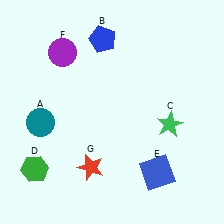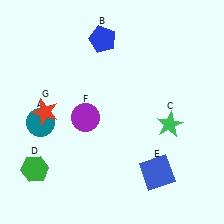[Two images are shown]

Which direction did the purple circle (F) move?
The purple circle (F) moved down.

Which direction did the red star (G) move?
The red star (G) moved up.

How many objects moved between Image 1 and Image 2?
2 objects moved between the two images.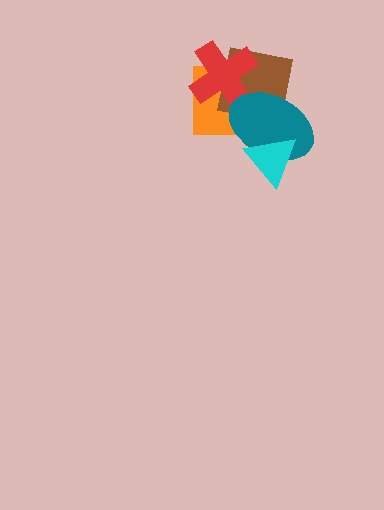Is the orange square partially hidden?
Yes, it is partially covered by another shape.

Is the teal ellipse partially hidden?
Yes, it is partially covered by another shape.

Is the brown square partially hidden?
Yes, it is partially covered by another shape.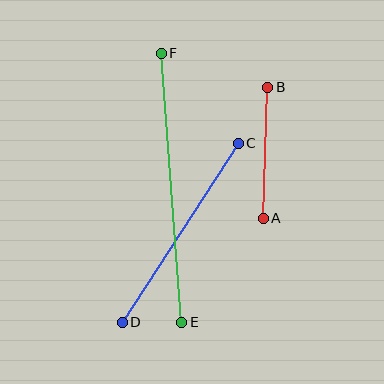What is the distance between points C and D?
The distance is approximately 213 pixels.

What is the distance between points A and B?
The distance is approximately 131 pixels.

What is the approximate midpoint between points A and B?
The midpoint is at approximately (265, 153) pixels.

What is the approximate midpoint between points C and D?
The midpoint is at approximately (180, 233) pixels.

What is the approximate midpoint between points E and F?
The midpoint is at approximately (171, 188) pixels.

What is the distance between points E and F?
The distance is approximately 270 pixels.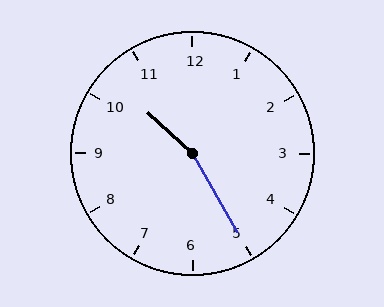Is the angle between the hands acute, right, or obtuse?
It is obtuse.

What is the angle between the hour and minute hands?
Approximately 162 degrees.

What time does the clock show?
10:25.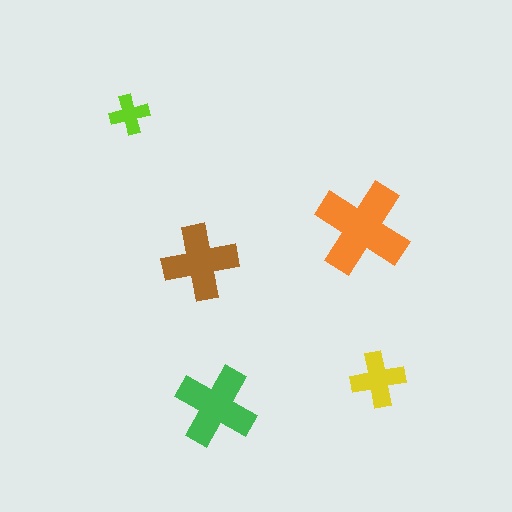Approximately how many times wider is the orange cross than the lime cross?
About 2.5 times wider.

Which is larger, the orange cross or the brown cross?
The orange one.